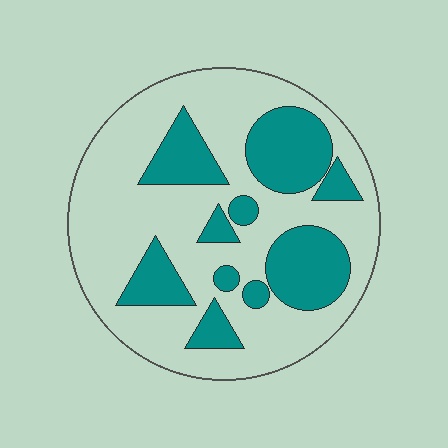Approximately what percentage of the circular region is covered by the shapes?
Approximately 30%.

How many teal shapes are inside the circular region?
10.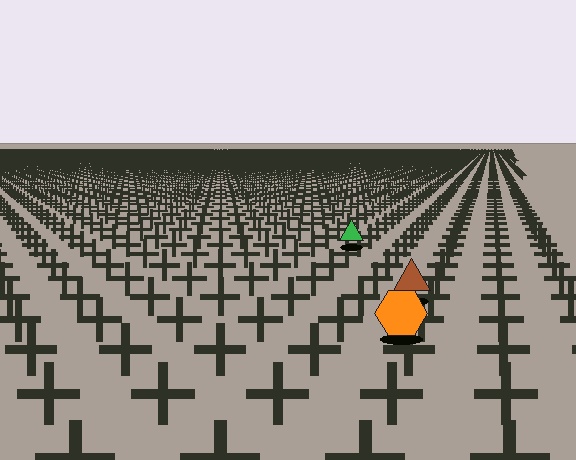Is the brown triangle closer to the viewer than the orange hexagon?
No. The orange hexagon is closer — you can tell from the texture gradient: the ground texture is coarser near it.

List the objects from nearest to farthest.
From nearest to farthest: the orange hexagon, the brown triangle, the green triangle.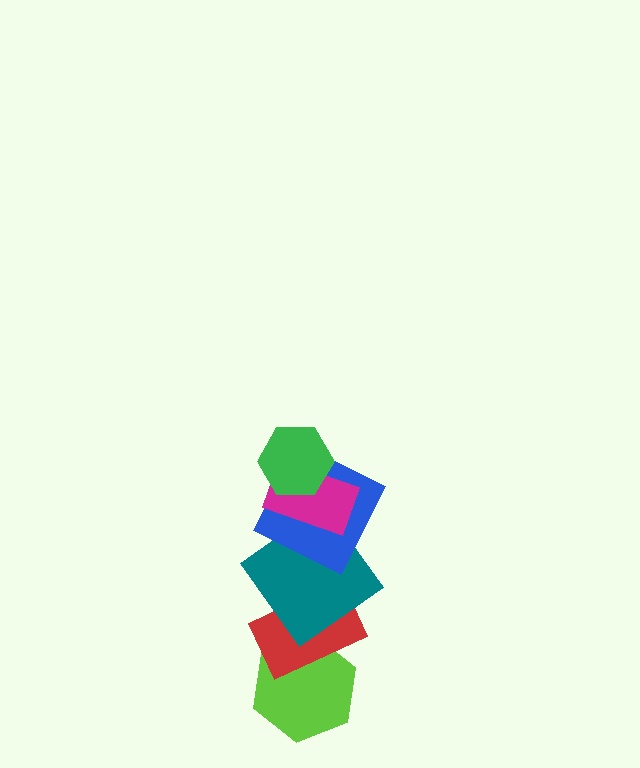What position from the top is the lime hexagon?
The lime hexagon is 6th from the top.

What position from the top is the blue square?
The blue square is 3rd from the top.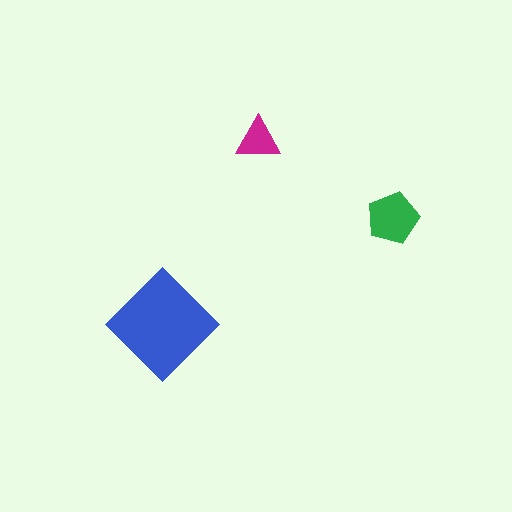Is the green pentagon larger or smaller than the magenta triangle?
Larger.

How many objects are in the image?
There are 3 objects in the image.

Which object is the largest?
The blue diamond.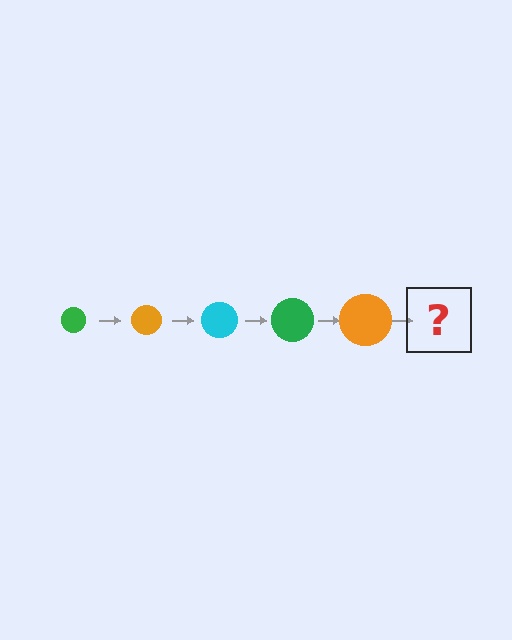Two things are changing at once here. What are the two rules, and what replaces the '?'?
The two rules are that the circle grows larger each step and the color cycles through green, orange, and cyan. The '?' should be a cyan circle, larger than the previous one.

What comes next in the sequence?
The next element should be a cyan circle, larger than the previous one.